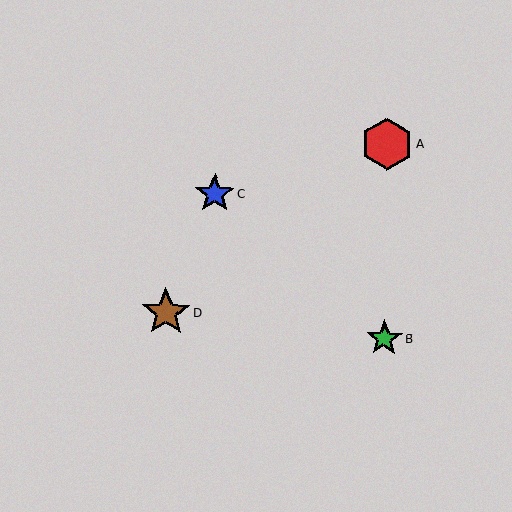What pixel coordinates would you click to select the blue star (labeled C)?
Click at (215, 194) to select the blue star C.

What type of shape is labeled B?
Shape B is a green star.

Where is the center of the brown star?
The center of the brown star is at (166, 312).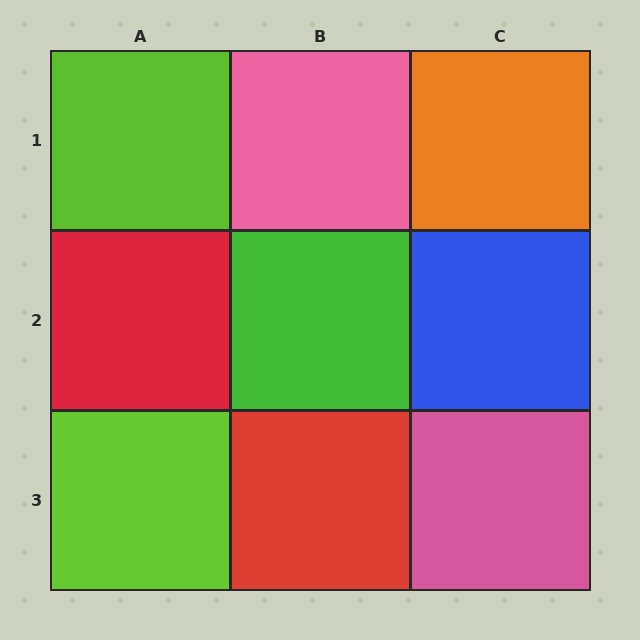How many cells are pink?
2 cells are pink.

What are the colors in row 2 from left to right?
Red, green, blue.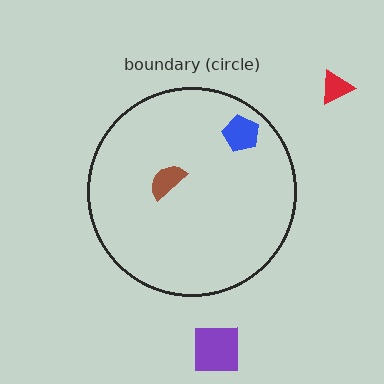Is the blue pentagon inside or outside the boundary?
Inside.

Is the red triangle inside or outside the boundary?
Outside.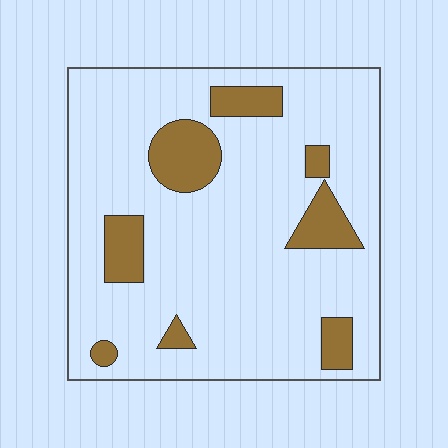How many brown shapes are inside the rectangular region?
8.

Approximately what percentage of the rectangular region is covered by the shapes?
Approximately 15%.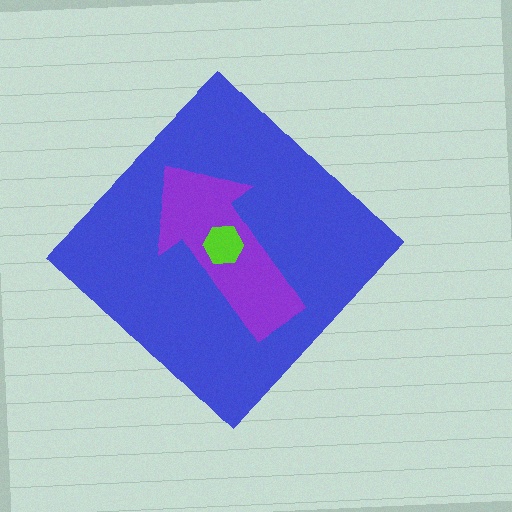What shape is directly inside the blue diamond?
The purple arrow.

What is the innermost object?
The lime hexagon.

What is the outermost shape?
The blue diamond.